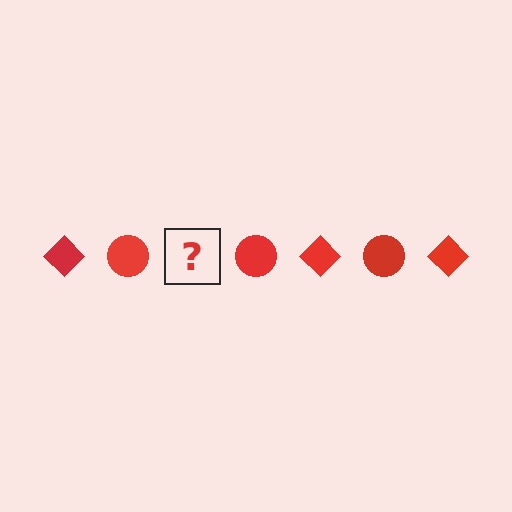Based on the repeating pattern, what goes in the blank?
The blank should be a red diamond.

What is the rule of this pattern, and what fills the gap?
The rule is that the pattern cycles through diamond, circle shapes in red. The gap should be filled with a red diamond.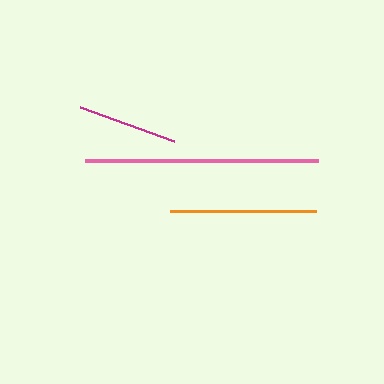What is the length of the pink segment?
The pink segment is approximately 234 pixels long.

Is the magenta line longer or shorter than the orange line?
The orange line is longer than the magenta line.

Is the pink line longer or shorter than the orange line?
The pink line is longer than the orange line.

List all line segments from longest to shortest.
From longest to shortest: pink, orange, magenta.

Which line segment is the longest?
The pink line is the longest at approximately 234 pixels.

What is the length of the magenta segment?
The magenta segment is approximately 100 pixels long.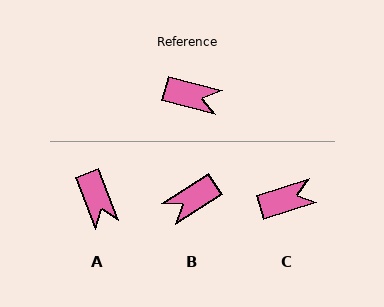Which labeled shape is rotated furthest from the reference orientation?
B, about 133 degrees away.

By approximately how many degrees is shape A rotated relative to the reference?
Approximately 54 degrees clockwise.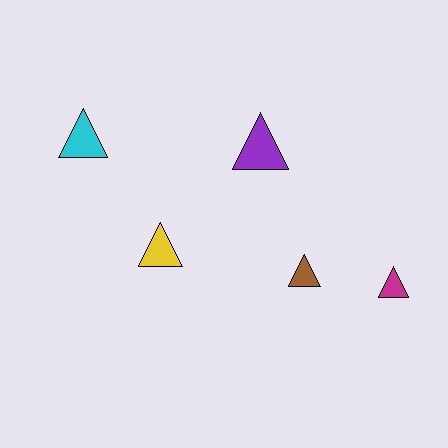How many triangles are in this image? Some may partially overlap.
There are 5 triangles.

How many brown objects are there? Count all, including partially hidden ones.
There is 1 brown object.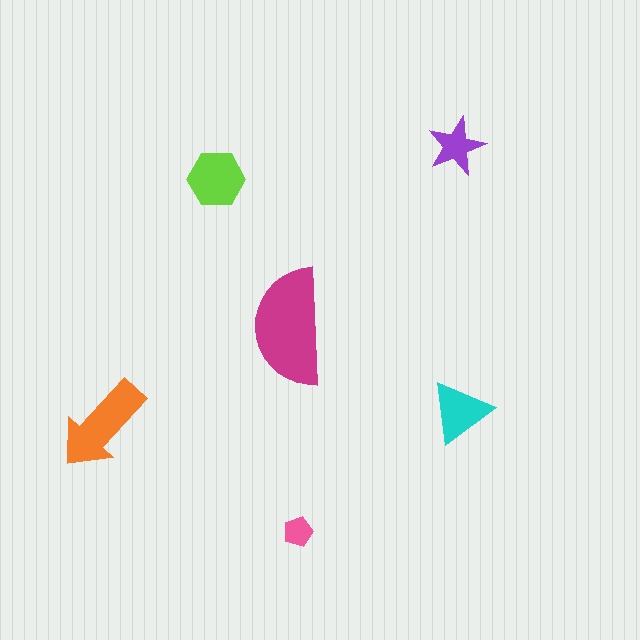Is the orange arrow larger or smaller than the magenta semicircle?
Smaller.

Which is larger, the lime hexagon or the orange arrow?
The orange arrow.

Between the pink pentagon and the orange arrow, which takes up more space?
The orange arrow.